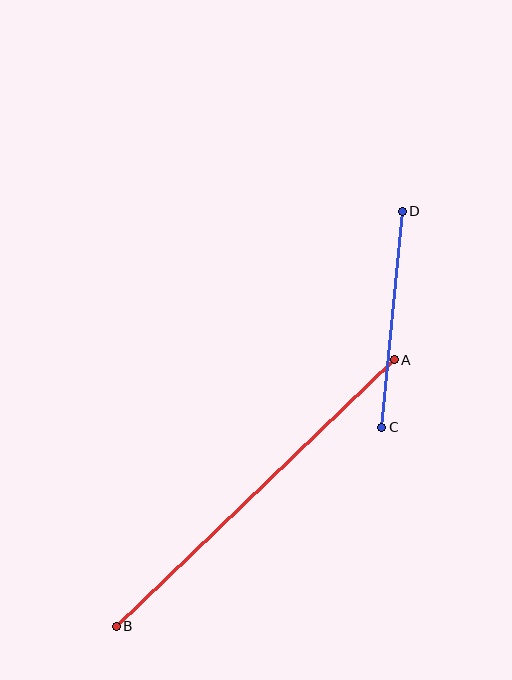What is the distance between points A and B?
The distance is approximately 385 pixels.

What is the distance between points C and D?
The distance is approximately 217 pixels.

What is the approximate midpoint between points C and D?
The midpoint is at approximately (392, 319) pixels.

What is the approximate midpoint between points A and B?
The midpoint is at approximately (255, 493) pixels.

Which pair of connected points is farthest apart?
Points A and B are farthest apart.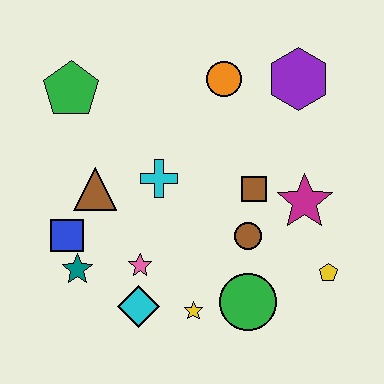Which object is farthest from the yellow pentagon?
The green pentagon is farthest from the yellow pentagon.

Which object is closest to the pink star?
The cyan diamond is closest to the pink star.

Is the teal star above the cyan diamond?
Yes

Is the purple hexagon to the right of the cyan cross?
Yes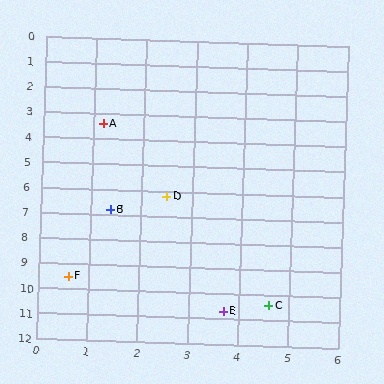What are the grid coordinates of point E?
Point E is at approximately (3.7, 10.7).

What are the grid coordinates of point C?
Point C is at approximately (4.6, 10.4).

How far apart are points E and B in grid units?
Points E and B are about 4.5 grid units apart.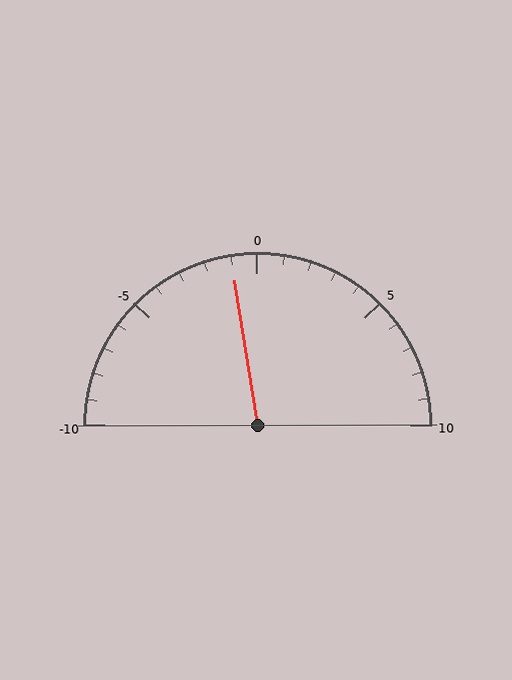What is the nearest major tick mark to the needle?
The nearest major tick mark is 0.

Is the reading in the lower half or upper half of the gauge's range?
The reading is in the lower half of the range (-10 to 10).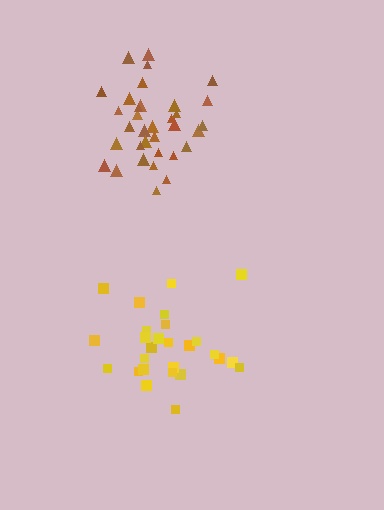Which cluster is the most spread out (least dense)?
Yellow.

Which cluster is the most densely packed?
Brown.